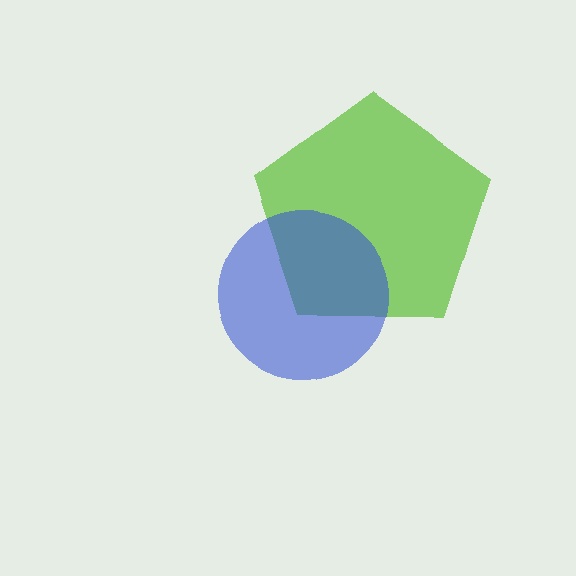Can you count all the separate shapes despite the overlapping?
Yes, there are 2 separate shapes.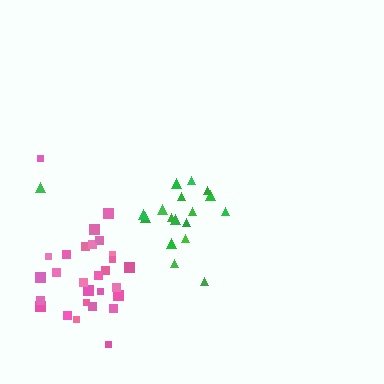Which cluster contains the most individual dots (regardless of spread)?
Pink (30).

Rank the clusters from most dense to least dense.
pink, green.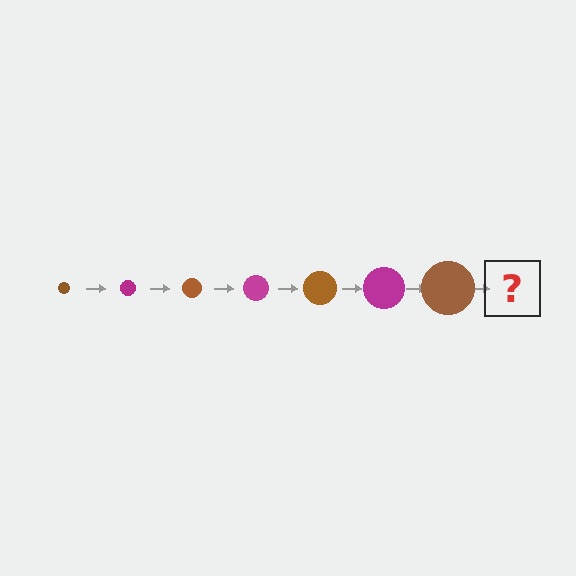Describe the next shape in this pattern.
It should be a magenta circle, larger than the previous one.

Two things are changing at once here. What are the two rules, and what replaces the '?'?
The two rules are that the circle grows larger each step and the color cycles through brown and magenta. The '?' should be a magenta circle, larger than the previous one.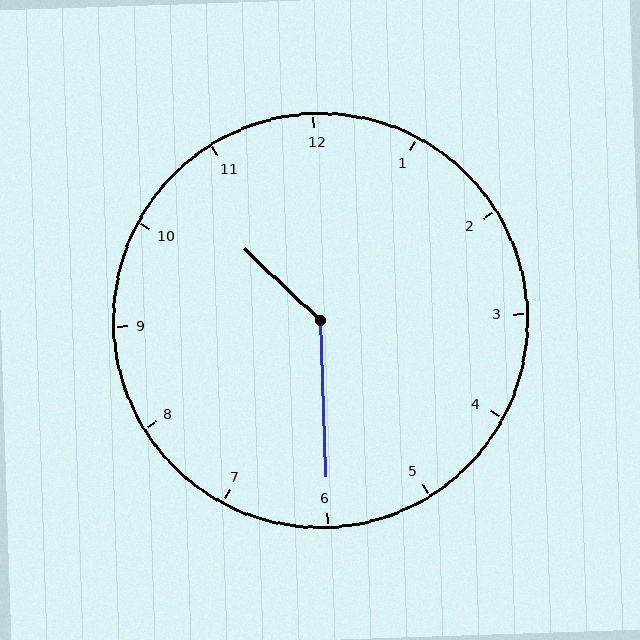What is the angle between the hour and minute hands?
Approximately 135 degrees.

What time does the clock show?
10:30.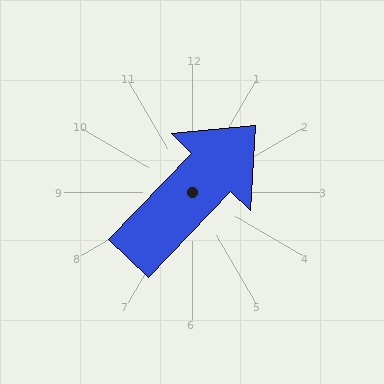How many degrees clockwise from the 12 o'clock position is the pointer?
Approximately 44 degrees.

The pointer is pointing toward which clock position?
Roughly 1 o'clock.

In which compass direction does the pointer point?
Northeast.